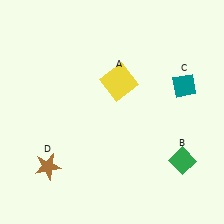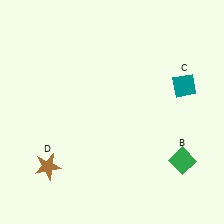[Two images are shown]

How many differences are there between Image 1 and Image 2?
There is 1 difference between the two images.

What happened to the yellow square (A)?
The yellow square (A) was removed in Image 2. It was in the top-right area of Image 1.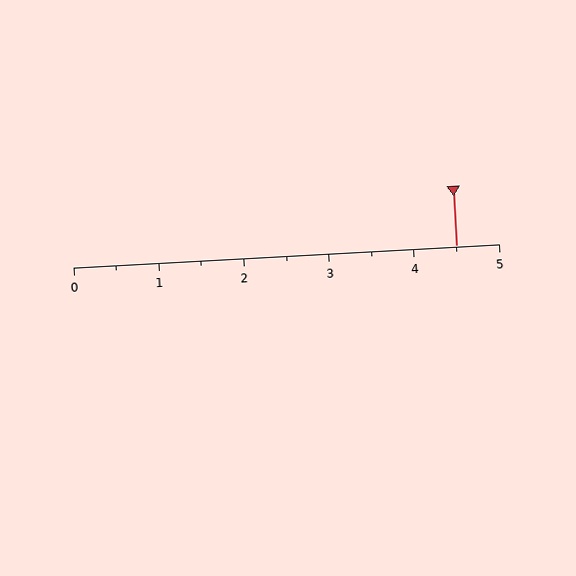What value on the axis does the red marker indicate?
The marker indicates approximately 4.5.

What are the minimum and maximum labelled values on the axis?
The axis runs from 0 to 5.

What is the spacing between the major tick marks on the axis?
The major ticks are spaced 1 apart.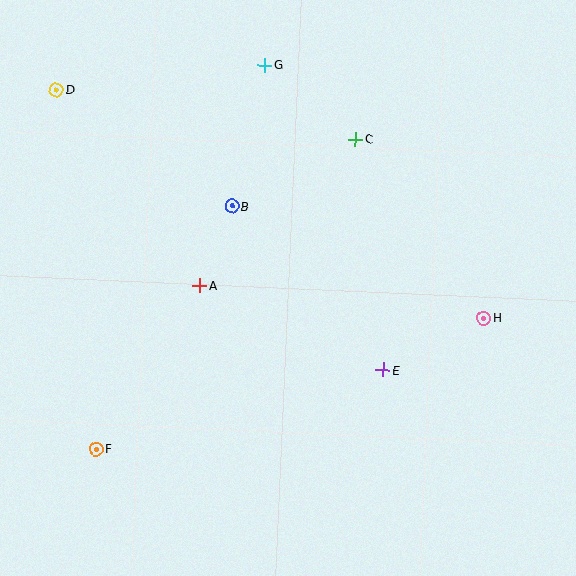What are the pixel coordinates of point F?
Point F is at (96, 449).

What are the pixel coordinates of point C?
Point C is at (355, 139).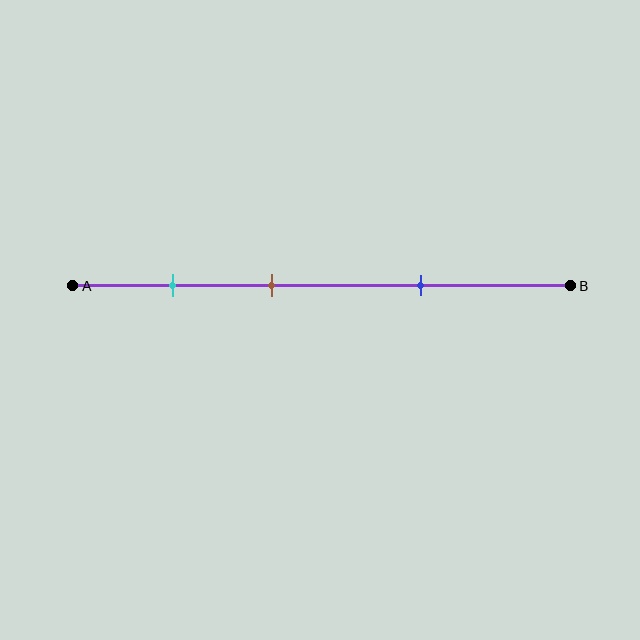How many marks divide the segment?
There are 3 marks dividing the segment.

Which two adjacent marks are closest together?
The cyan and brown marks are the closest adjacent pair.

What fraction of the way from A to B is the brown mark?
The brown mark is approximately 40% (0.4) of the way from A to B.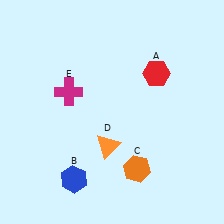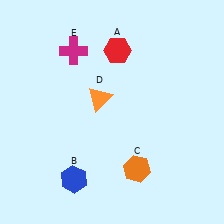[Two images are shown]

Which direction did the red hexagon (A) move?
The red hexagon (A) moved left.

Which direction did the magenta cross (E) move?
The magenta cross (E) moved up.